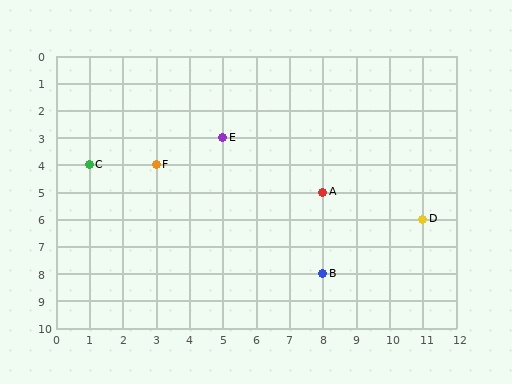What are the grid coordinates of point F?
Point F is at grid coordinates (3, 4).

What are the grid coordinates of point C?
Point C is at grid coordinates (1, 4).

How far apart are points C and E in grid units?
Points C and E are 4 columns and 1 row apart (about 4.1 grid units diagonally).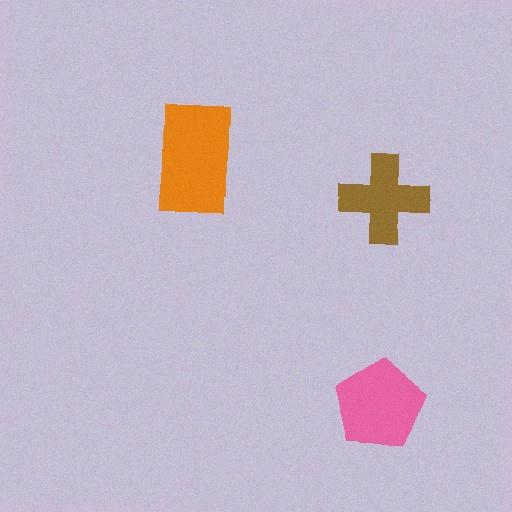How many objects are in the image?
There are 3 objects in the image.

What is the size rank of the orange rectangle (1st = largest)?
1st.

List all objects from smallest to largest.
The brown cross, the pink pentagon, the orange rectangle.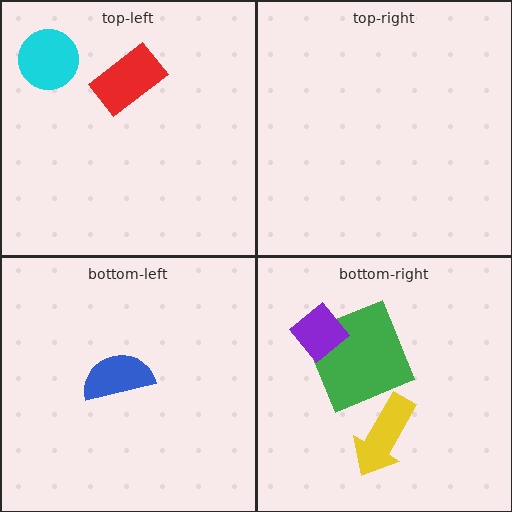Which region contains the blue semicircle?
The bottom-left region.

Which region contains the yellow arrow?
The bottom-right region.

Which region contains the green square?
The bottom-right region.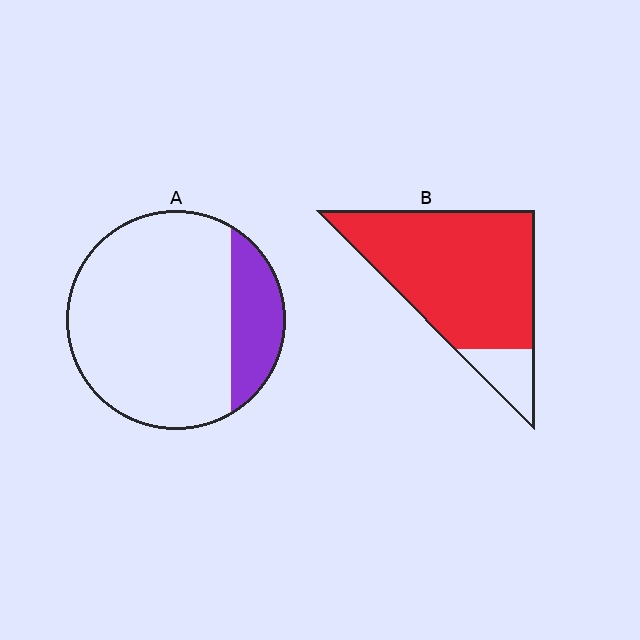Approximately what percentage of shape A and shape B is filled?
A is approximately 20% and B is approximately 85%.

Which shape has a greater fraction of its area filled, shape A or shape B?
Shape B.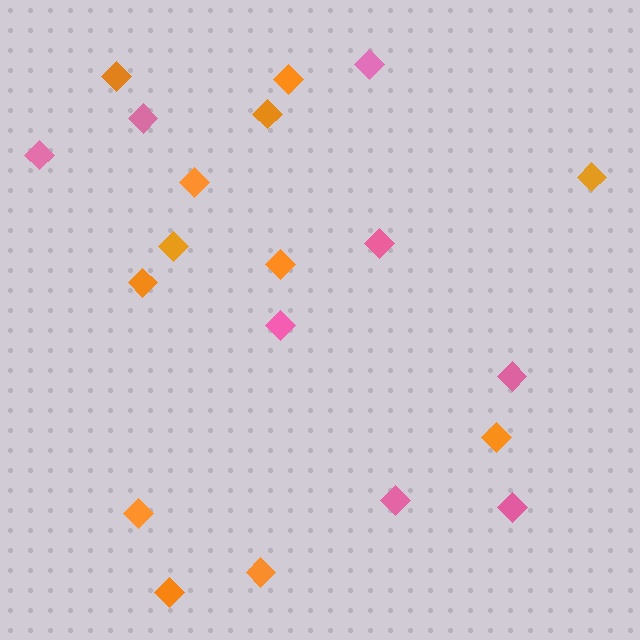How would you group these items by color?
There are 2 groups: one group of pink diamonds (8) and one group of orange diamonds (12).